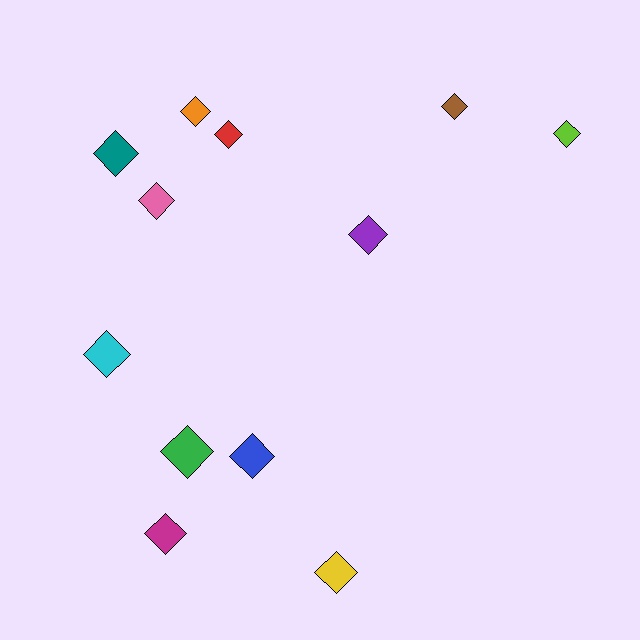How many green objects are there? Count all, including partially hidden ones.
There is 1 green object.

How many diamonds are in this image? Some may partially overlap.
There are 12 diamonds.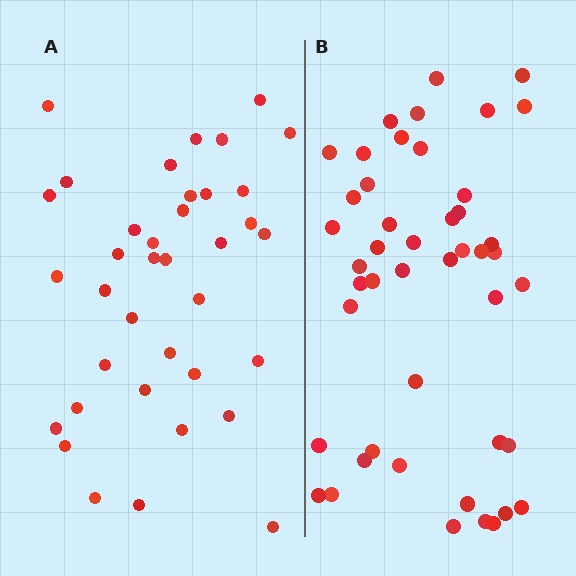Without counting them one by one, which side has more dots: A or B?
Region B (the right region) has more dots.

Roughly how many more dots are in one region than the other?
Region B has roughly 8 or so more dots than region A.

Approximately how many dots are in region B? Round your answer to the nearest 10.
About 50 dots. (The exact count is 46, which rounds to 50.)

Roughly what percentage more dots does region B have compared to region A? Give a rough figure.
About 25% more.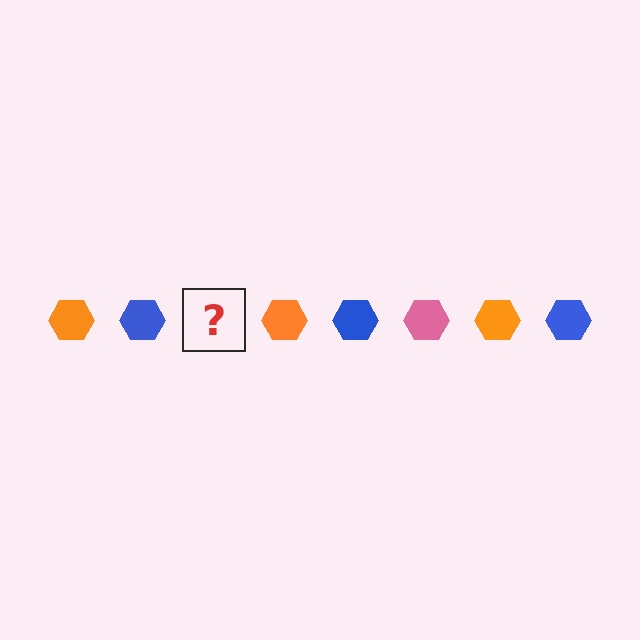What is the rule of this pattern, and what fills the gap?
The rule is that the pattern cycles through orange, blue, pink hexagons. The gap should be filled with a pink hexagon.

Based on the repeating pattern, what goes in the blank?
The blank should be a pink hexagon.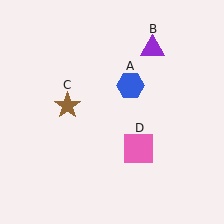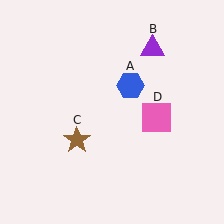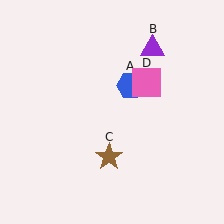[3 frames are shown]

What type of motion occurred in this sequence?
The brown star (object C), pink square (object D) rotated counterclockwise around the center of the scene.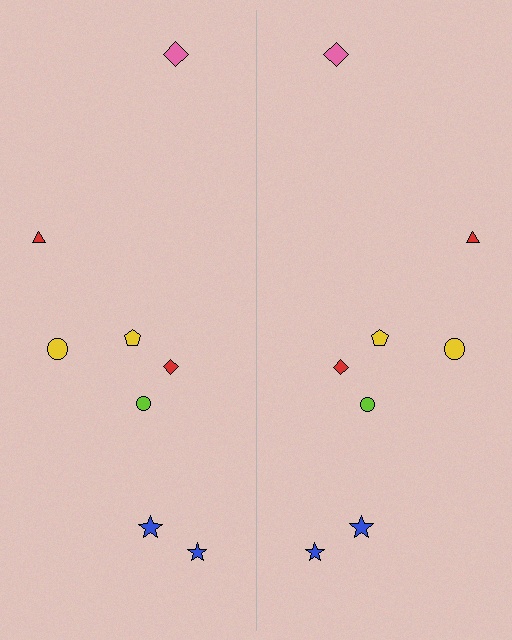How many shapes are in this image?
There are 16 shapes in this image.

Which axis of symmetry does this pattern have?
The pattern has a vertical axis of symmetry running through the center of the image.